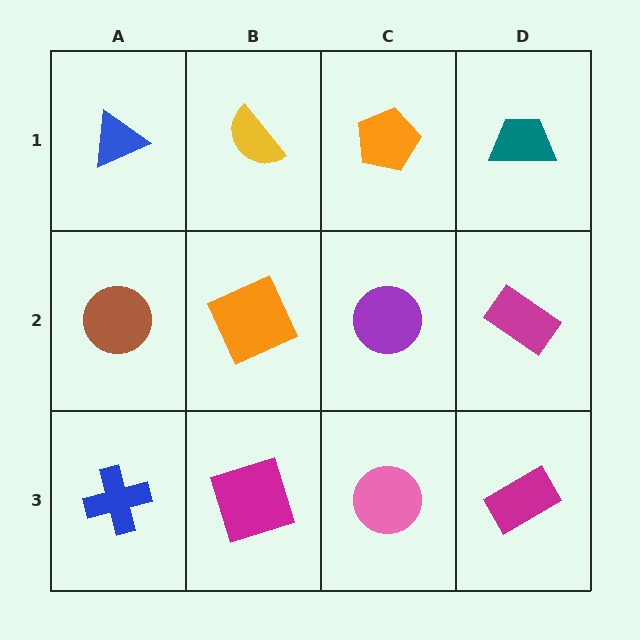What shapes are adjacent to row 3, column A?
A brown circle (row 2, column A), a magenta square (row 3, column B).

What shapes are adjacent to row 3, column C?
A purple circle (row 2, column C), a magenta square (row 3, column B), a magenta rectangle (row 3, column D).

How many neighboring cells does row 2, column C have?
4.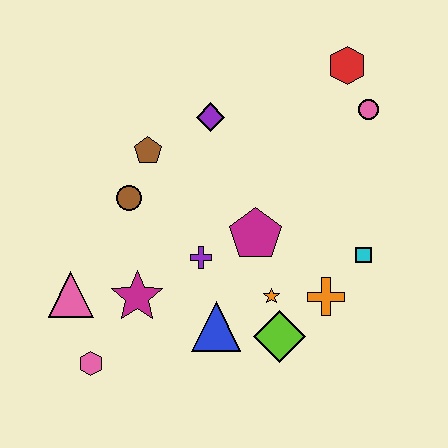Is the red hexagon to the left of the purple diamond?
No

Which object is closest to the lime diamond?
The orange star is closest to the lime diamond.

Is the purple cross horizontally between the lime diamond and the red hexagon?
No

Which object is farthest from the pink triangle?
The red hexagon is farthest from the pink triangle.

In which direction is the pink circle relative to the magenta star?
The pink circle is to the right of the magenta star.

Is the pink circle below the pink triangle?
No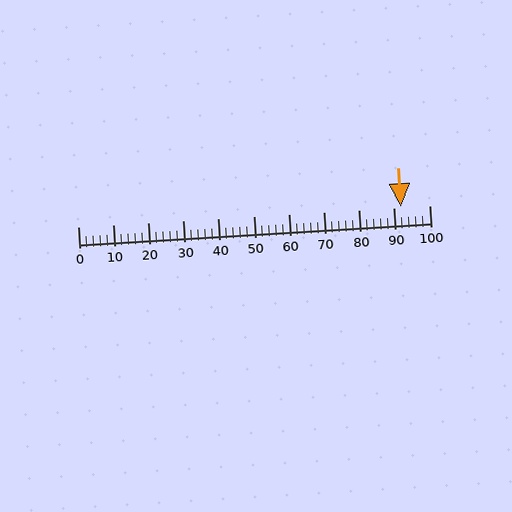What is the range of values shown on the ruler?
The ruler shows values from 0 to 100.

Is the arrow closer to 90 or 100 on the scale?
The arrow is closer to 90.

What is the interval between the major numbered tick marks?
The major tick marks are spaced 10 units apart.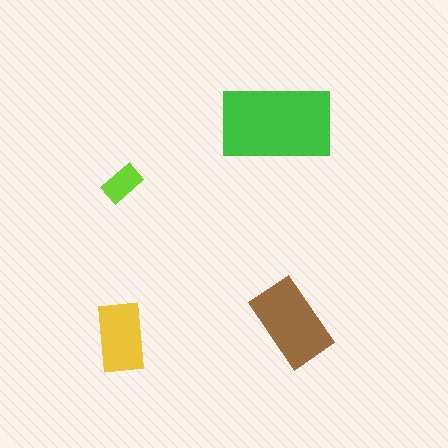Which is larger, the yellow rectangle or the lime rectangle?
The yellow one.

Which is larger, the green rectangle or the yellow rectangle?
The green one.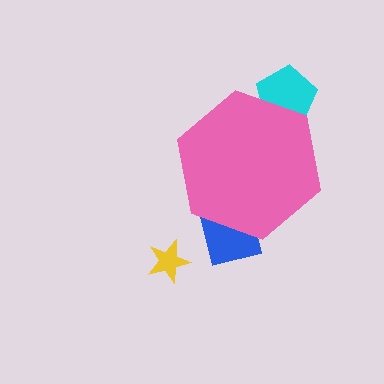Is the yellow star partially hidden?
No, the yellow star is fully visible.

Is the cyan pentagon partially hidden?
Yes, the cyan pentagon is partially hidden behind the pink hexagon.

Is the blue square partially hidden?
Yes, the blue square is partially hidden behind the pink hexagon.